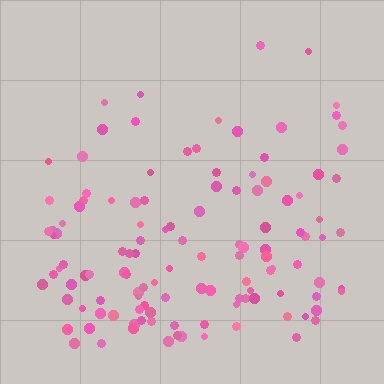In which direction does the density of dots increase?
From top to bottom, with the bottom side densest.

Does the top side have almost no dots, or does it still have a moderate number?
Still a moderate number, just noticeably fewer than the bottom.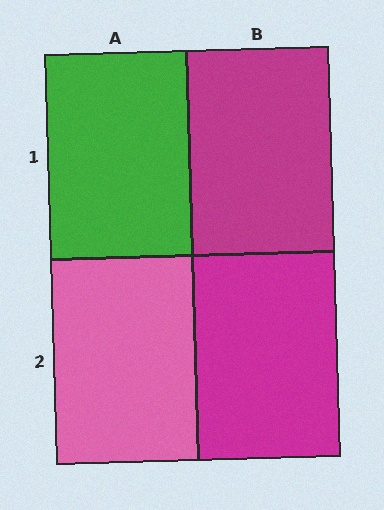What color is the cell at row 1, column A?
Green.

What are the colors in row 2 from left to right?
Pink, magenta.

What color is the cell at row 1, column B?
Magenta.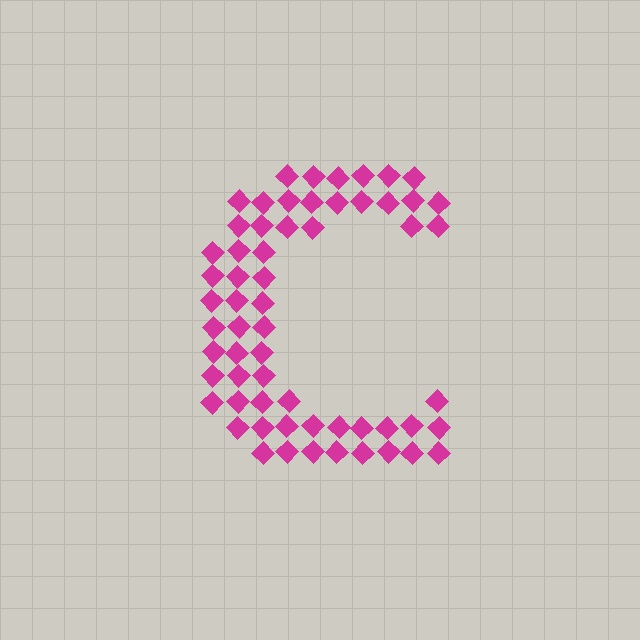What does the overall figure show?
The overall figure shows the letter C.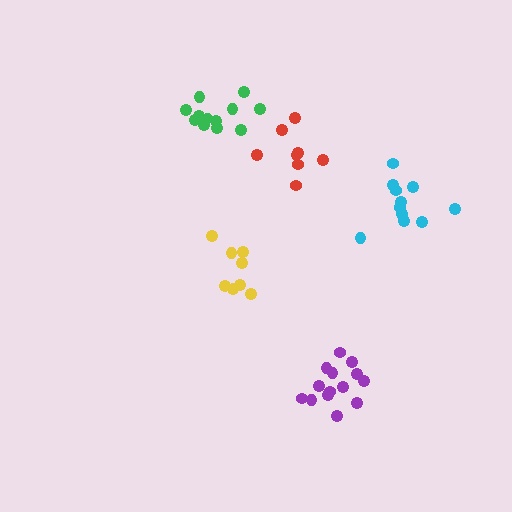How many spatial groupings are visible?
There are 5 spatial groupings.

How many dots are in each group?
Group 1: 12 dots, Group 2: 14 dots, Group 3: 11 dots, Group 4: 8 dots, Group 5: 8 dots (53 total).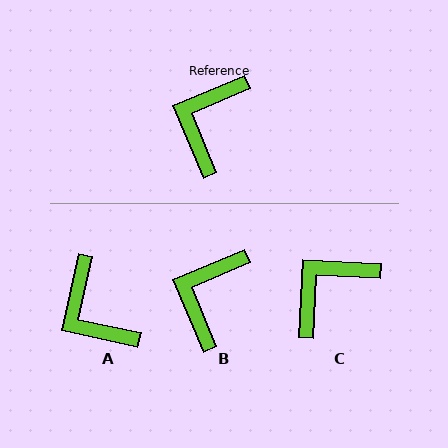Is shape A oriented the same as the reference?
No, it is off by about 54 degrees.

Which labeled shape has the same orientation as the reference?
B.